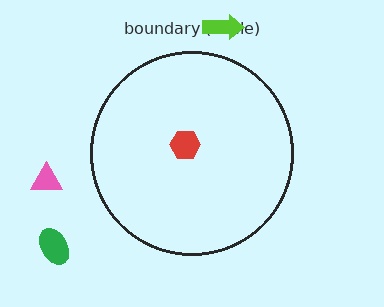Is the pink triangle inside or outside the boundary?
Outside.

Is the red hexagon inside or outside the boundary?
Inside.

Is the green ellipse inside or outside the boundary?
Outside.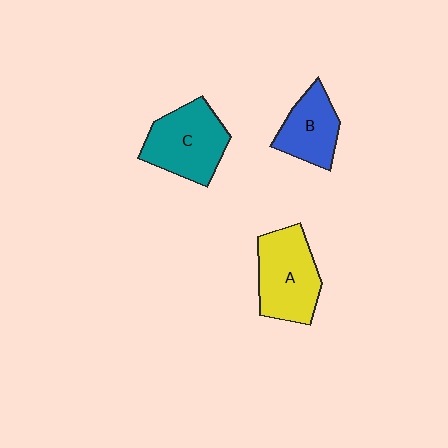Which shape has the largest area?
Shape A (yellow).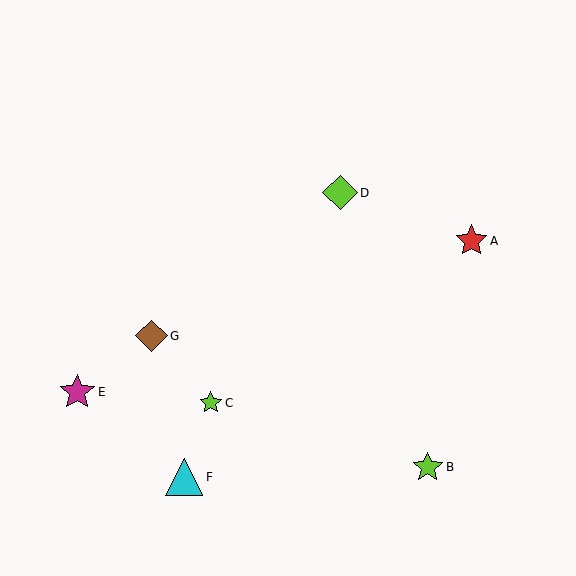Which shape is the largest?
The cyan triangle (labeled F) is the largest.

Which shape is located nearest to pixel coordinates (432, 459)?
The lime star (labeled B) at (428, 467) is nearest to that location.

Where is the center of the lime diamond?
The center of the lime diamond is at (340, 193).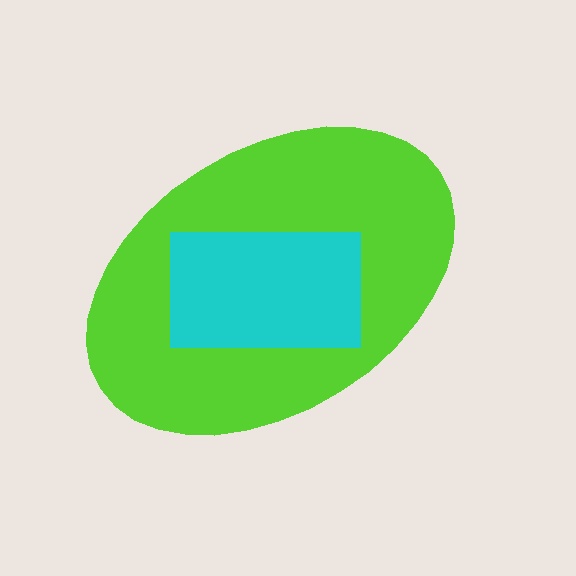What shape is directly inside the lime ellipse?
The cyan rectangle.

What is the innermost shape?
The cyan rectangle.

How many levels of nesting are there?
2.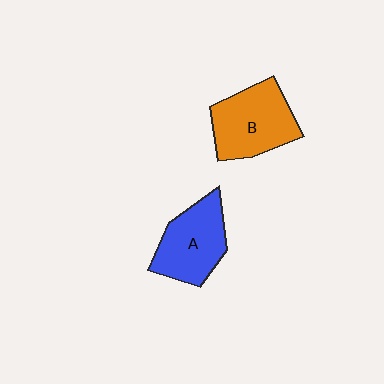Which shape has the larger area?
Shape B (orange).